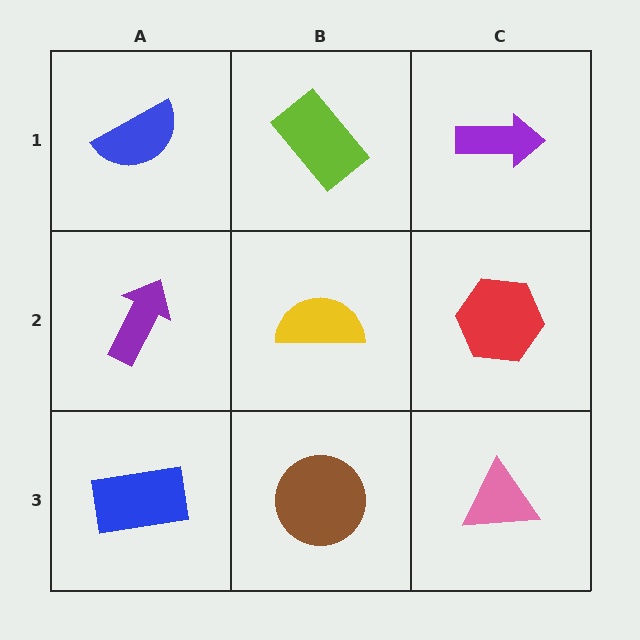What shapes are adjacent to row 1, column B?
A yellow semicircle (row 2, column B), a blue semicircle (row 1, column A), a purple arrow (row 1, column C).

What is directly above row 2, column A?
A blue semicircle.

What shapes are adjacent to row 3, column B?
A yellow semicircle (row 2, column B), a blue rectangle (row 3, column A), a pink triangle (row 3, column C).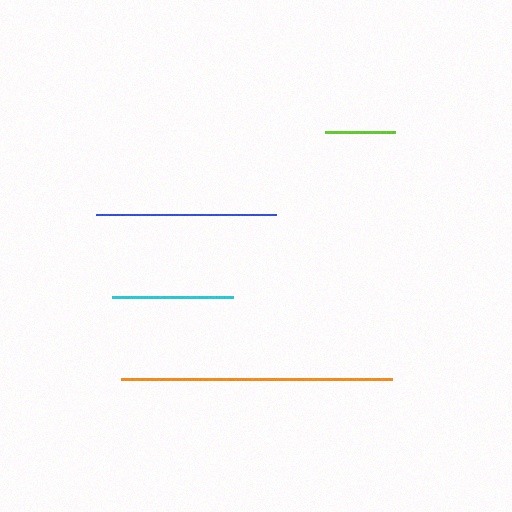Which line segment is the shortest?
The lime line is the shortest at approximately 70 pixels.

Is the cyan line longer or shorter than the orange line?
The orange line is longer than the cyan line.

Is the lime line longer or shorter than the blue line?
The blue line is longer than the lime line.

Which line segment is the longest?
The orange line is the longest at approximately 272 pixels.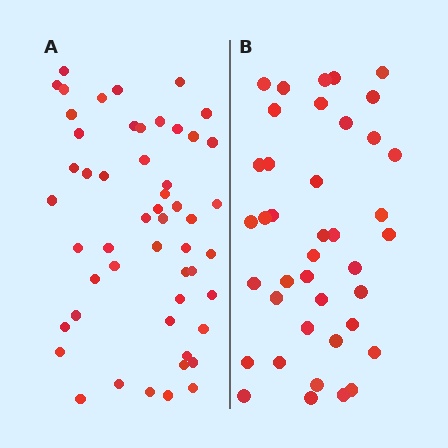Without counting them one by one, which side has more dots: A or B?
Region A (the left region) has more dots.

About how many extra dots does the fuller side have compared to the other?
Region A has roughly 12 or so more dots than region B.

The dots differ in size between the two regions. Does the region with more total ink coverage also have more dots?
No. Region B has more total ink coverage because its dots are larger, but region A actually contains more individual dots. Total area can be misleading — the number of items is what matters here.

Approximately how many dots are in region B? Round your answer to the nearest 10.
About 40 dots.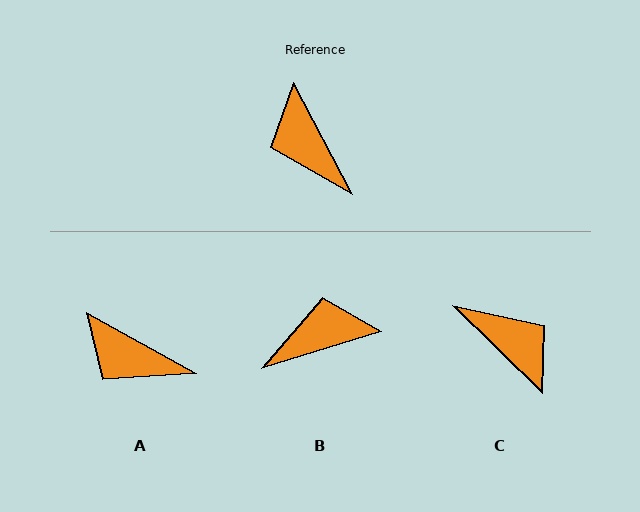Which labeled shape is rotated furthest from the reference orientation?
C, about 162 degrees away.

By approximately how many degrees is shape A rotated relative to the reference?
Approximately 33 degrees counter-clockwise.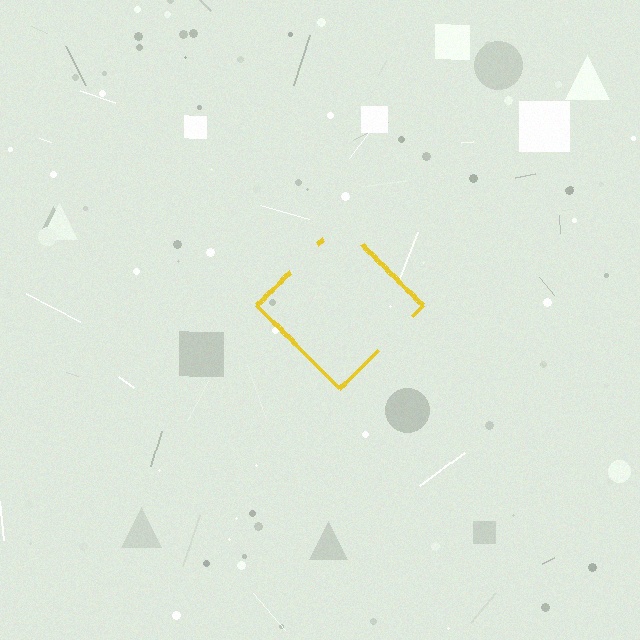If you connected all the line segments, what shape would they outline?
They would outline a diamond.